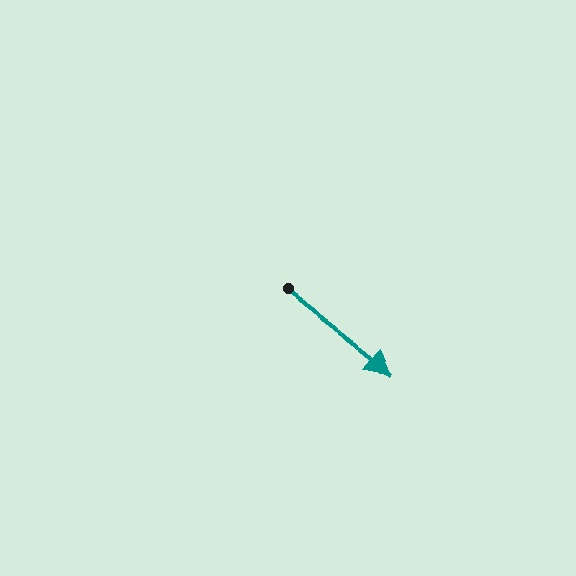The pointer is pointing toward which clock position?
Roughly 4 o'clock.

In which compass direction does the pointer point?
Southeast.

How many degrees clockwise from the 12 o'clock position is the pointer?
Approximately 128 degrees.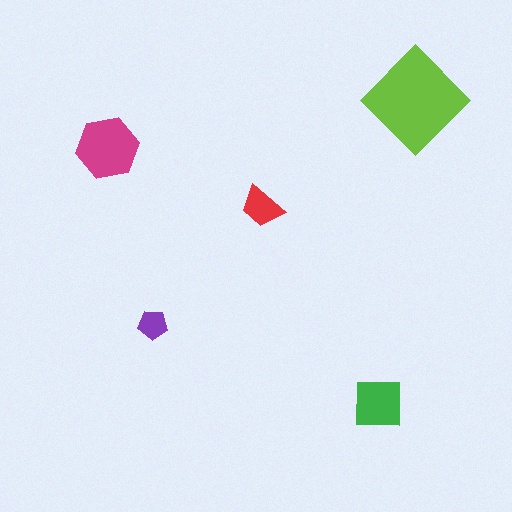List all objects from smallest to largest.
The purple pentagon, the red trapezoid, the green square, the magenta hexagon, the lime diamond.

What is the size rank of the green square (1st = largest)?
3rd.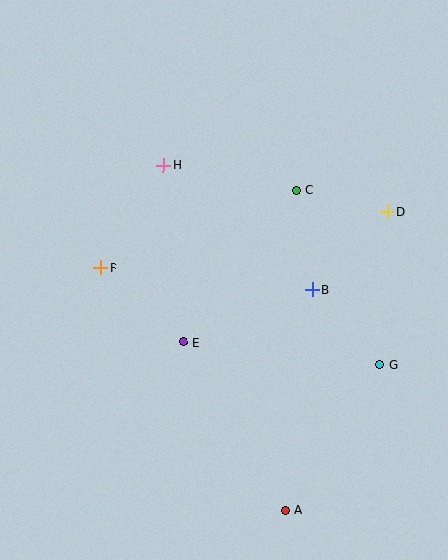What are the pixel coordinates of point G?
Point G is at (379, 365).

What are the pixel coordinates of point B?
Point B is at (312, 290).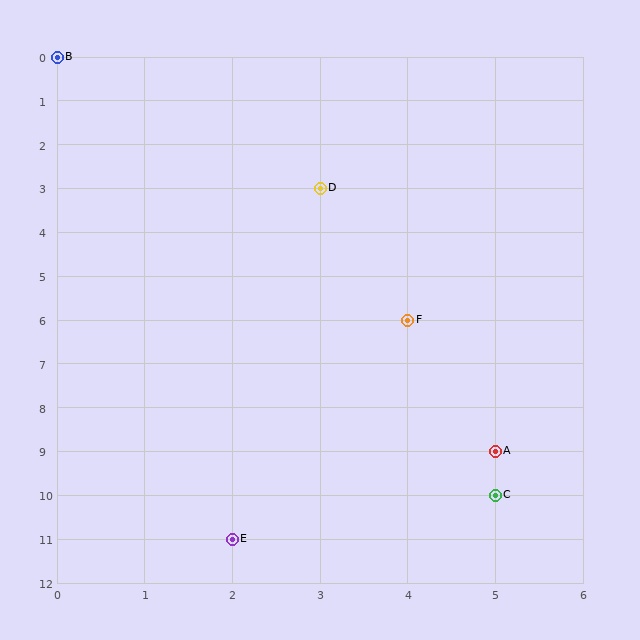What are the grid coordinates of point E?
Point E is at grid coordinates (2, 11).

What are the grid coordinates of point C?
Point C is at grid coordinates (5, 10).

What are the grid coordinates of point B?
Point B is at grid coordinates (0, 0).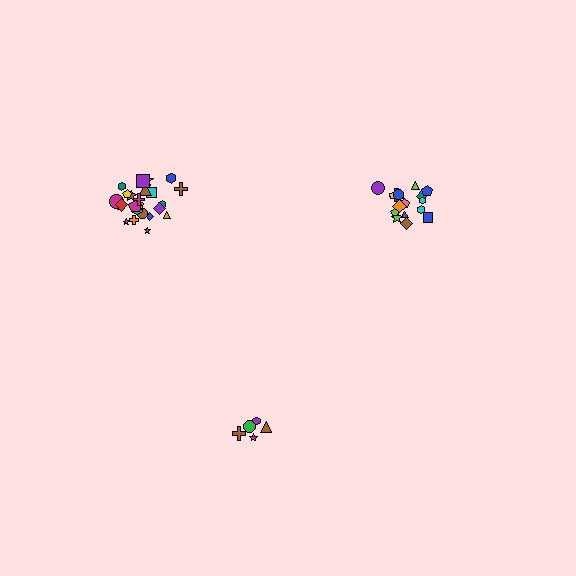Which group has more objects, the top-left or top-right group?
The top-left group.